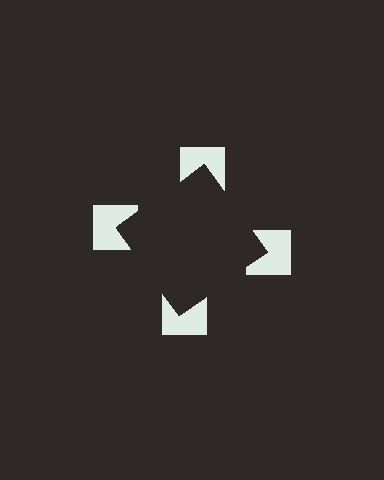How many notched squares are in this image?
There are 4 — one at each vertex of the illusory square.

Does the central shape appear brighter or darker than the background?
It typically appears slightly darker than the background, even though no actual brightness change is drawn.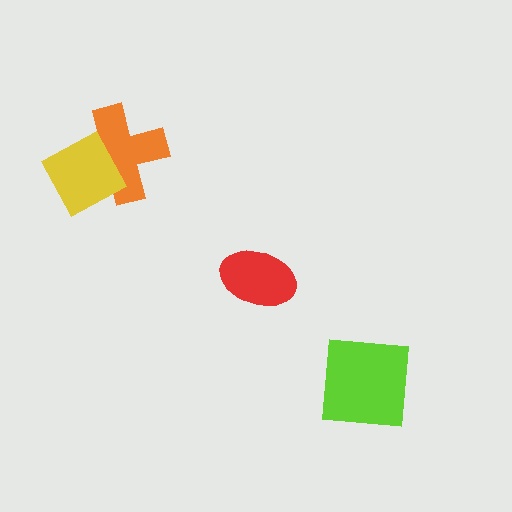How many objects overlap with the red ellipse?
0 objects overlap with the red ellipse.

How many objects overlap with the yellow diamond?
1 object overlaps with the yellow diamond.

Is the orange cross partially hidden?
Yes, it is partially covered by another shape.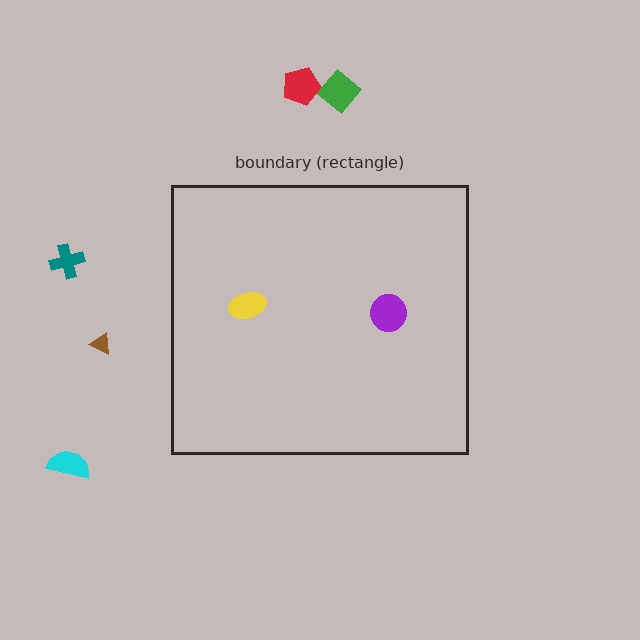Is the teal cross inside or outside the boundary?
Outside.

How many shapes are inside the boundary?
2 inside, 5 outside.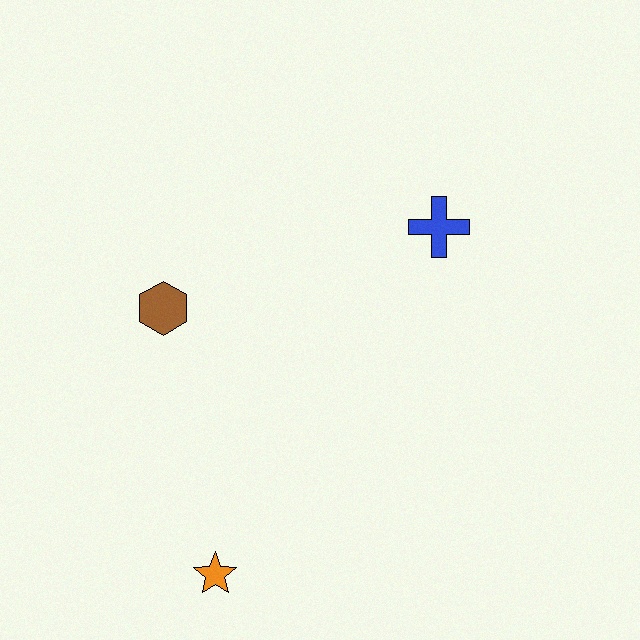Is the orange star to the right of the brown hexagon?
Yes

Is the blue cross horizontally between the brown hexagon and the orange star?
No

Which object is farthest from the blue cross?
The orange star is farthest from the blue cross.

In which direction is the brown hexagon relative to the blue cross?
The brown hexagon is to the left of the blue cross.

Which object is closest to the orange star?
The brown hexagon is closest to the orange star.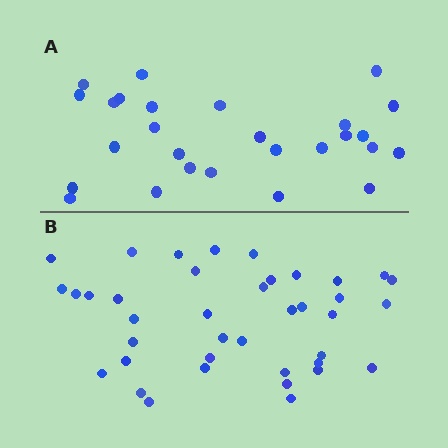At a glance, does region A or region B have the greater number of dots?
Region B (the bottom region) has more dots.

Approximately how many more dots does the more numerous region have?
Region B has roughly 12 or so more dots than region A.